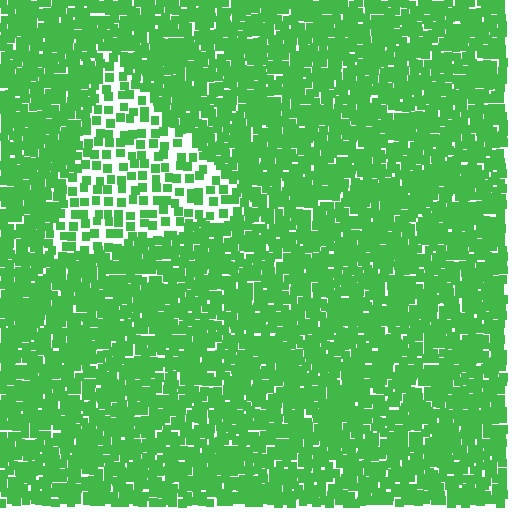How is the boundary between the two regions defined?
The boundary is defined by a change in element density (approximately 2.4x ratio). All elements are the same color, size, and shape.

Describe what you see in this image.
The image contains small green elements arranged at two different densities. A triangle-shaped region is visible where the elements are less densely packed than the surrounding area.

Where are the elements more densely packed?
The elements are more densely packed outside the triangle boundary.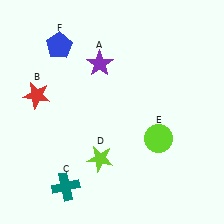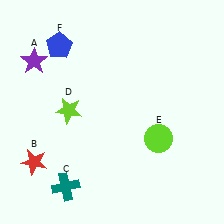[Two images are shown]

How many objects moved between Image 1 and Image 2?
3 objects moved between the two images.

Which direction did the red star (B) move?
The red star (B) moved down.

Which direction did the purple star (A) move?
The purple star (A) moved left.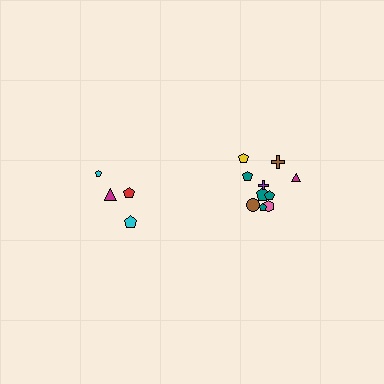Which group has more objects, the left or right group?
The right group.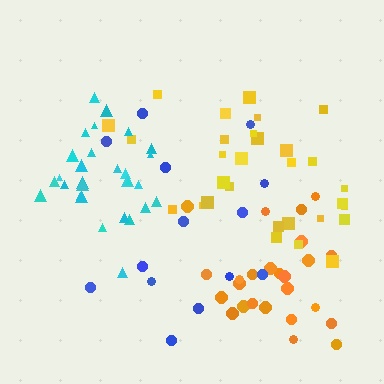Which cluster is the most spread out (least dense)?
Blue.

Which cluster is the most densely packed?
Cyan.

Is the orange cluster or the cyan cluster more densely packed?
Cyan.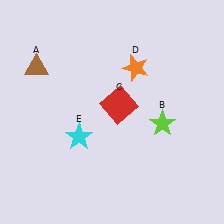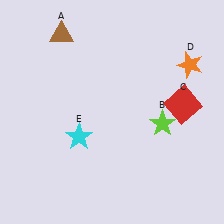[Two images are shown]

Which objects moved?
The objects that moved are: the brown triangle (A), the red square (C), the orange star (D).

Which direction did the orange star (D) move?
The orange star (D) moved right.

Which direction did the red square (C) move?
The red square (C) moved right.